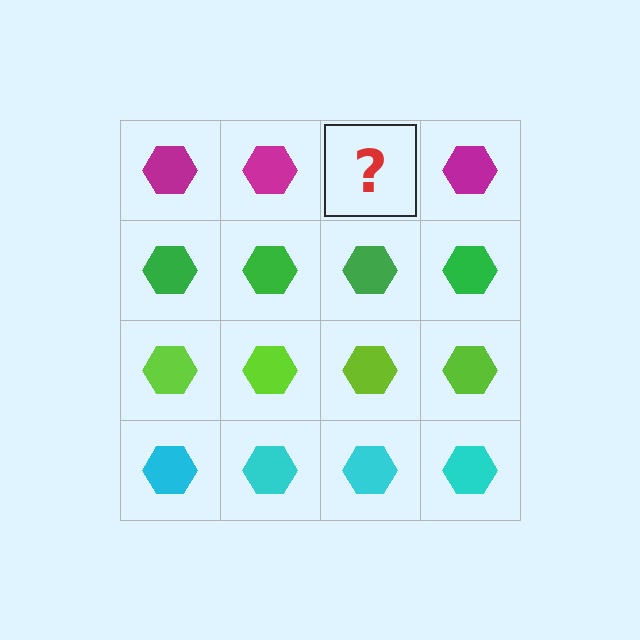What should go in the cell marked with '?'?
The missing cell should contain a magenta hexagon.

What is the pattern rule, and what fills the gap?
The rule is that each row has a consistent color. The gap should be filled with a magenta hexagon.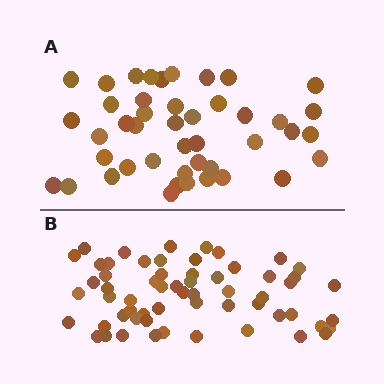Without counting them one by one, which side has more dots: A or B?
Region B (the bottom region) has more dots.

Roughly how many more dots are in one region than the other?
Region B has approximately 15 more dots than region A.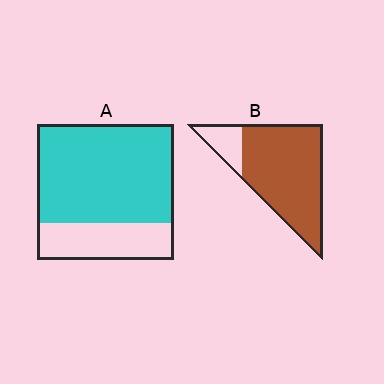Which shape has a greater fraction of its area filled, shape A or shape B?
Shape B.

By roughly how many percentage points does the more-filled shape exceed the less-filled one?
By roughly 10 percentage points (B over A).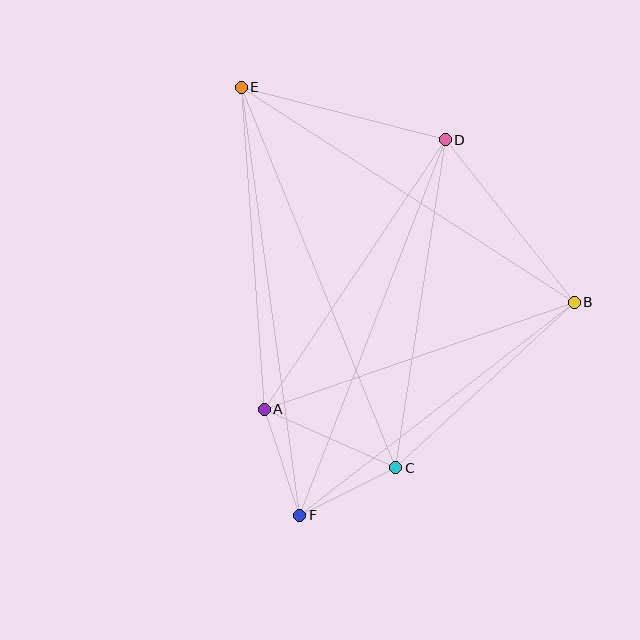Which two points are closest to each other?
Points C and F are closest to each other.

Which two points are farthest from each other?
Points E and F are farthest from each other.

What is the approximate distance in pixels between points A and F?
The distance between A and F is approximately 112 pixels.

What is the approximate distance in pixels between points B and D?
The distance between B and D is approximately 207 pixels.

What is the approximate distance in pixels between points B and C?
The distance between B and C is approximately 243 pixels.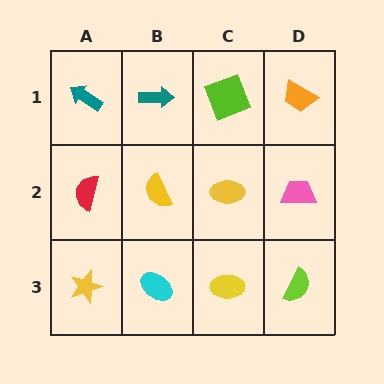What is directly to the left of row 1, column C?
A teal arrow.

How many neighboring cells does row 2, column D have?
3.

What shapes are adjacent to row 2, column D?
An orange trapezoid (row 1, column D), a lime semicircle (row 3, column D), a yellow ellipse (row 2, column C).